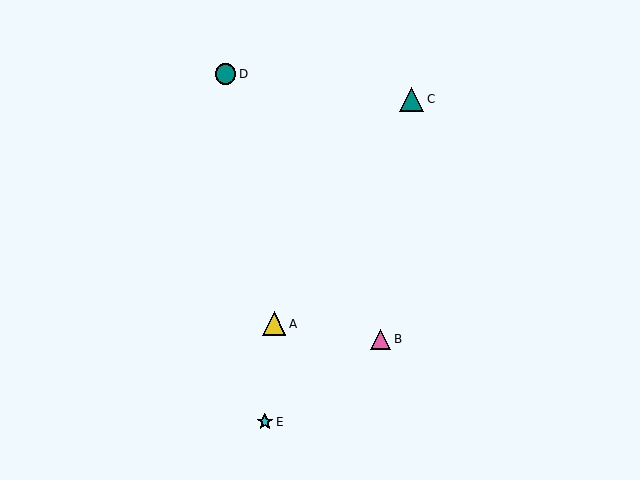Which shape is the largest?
The teal triangle (labeled C) is the largest.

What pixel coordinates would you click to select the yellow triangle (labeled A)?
Click at (274, 324) to select the yellow triangle A.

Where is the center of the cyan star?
The center of the cyan star is at (265, 422).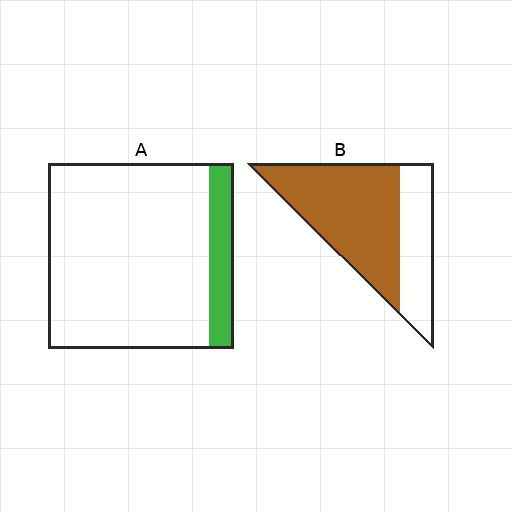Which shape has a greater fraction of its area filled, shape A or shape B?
Shape B.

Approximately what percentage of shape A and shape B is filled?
A is approximately 15% and B is approximately 65%.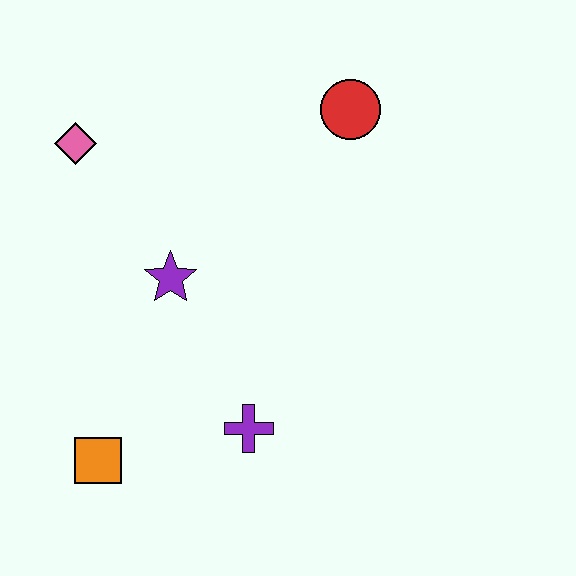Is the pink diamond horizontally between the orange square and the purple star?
No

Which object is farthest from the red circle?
The orange square is farthest from the red circle.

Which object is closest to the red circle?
The purple star is closest to the red circle.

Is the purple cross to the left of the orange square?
No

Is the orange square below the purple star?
Yes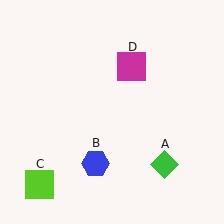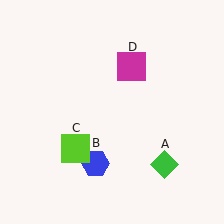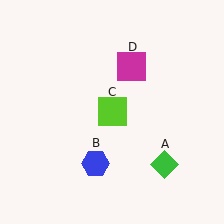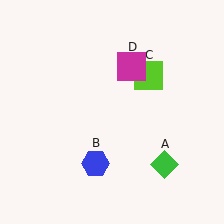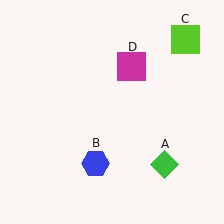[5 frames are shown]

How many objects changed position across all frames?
1 object changed position: lime square (object C).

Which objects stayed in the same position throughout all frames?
Green diamond (object A) and blue hexagon (object B) and magenta square (object D) remained stationary.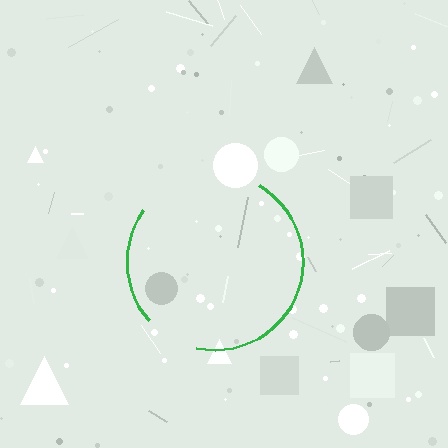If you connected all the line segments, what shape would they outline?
They would outline a circle.